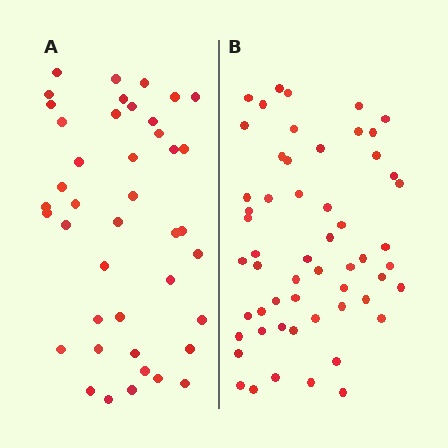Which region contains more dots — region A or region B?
Region B (the right region) has more dots.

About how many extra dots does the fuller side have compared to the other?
Region B has approximately 15 more dots than region A.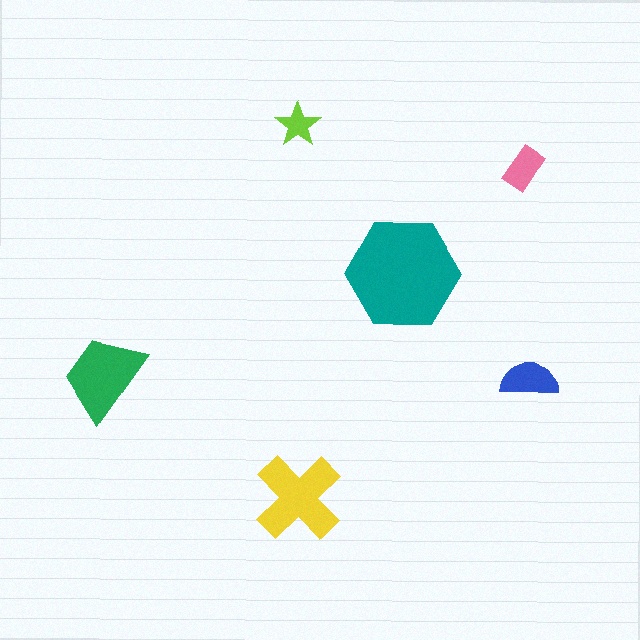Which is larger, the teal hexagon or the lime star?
The teal hexagon.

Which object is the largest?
The teal hexagon.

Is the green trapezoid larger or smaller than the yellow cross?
Smaller.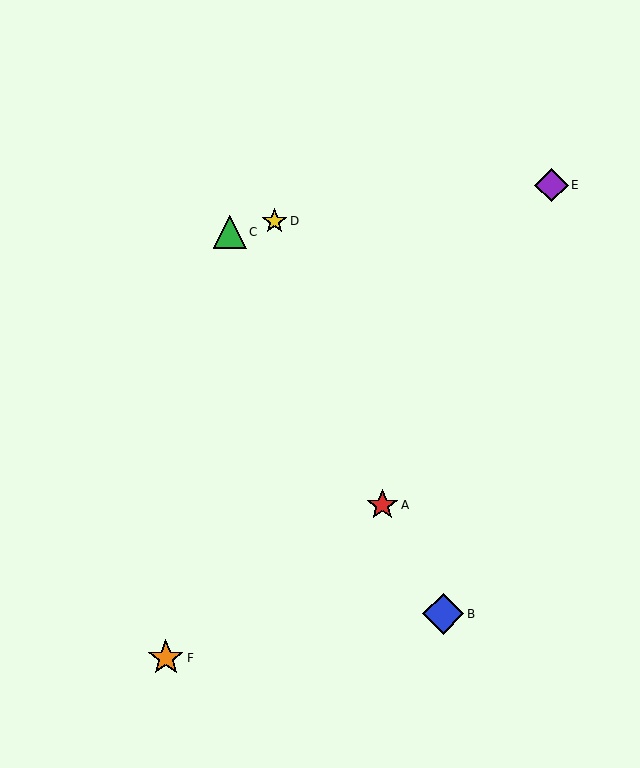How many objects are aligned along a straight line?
3 objects (A, B, C) are aligned along a straight line.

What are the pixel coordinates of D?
Object D is at (274, 221).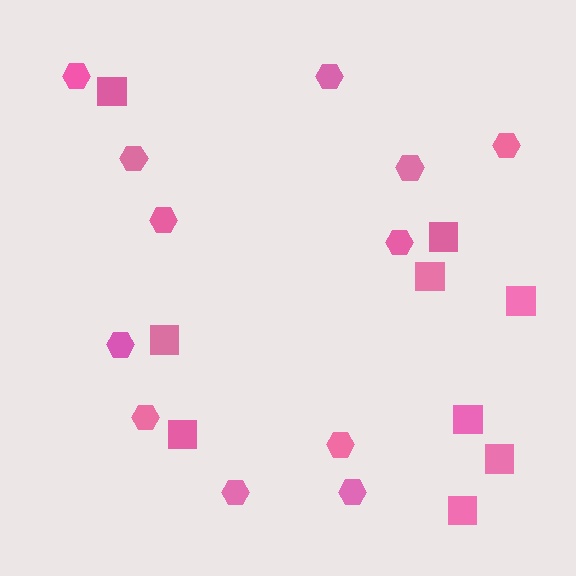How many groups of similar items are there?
There are 2 groups: one group of hexagons (12) and one group of squares (9).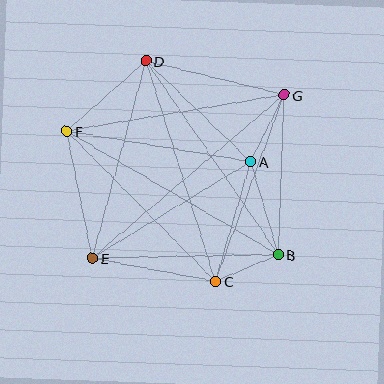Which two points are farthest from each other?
Points E and G are farthest from each other.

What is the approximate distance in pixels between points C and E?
The distance between C and E is approximately 125 pixels.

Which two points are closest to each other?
Points B and C are closest to each other.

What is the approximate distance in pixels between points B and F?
The distance between B and F is approximately 245 pixels.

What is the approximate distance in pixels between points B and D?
The distance between B and D is approximately 234 pixels.